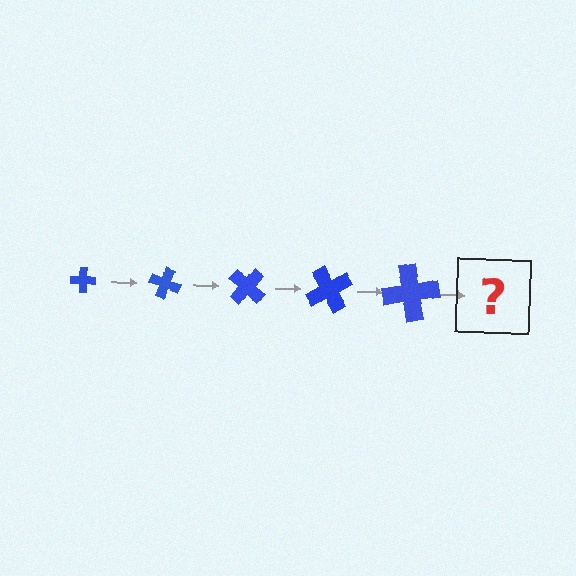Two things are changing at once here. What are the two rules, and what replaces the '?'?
The two rules are that the cross grows larger each step and it rotates 20 degrees each step. The '?' should be a cross, larger than the previous one and rotated 100 degrees from the start.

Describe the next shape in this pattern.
It should be a cross, larger than the previous one and rotated 100 degrees from the start.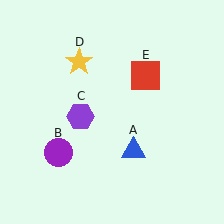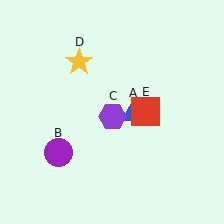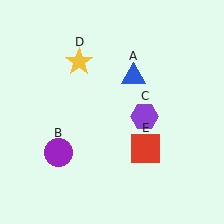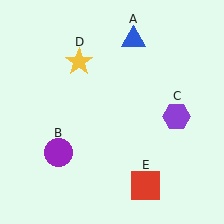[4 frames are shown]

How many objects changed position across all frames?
3 objects changed position: blue triangle (object A), purple hexagon (object C), red square (object E).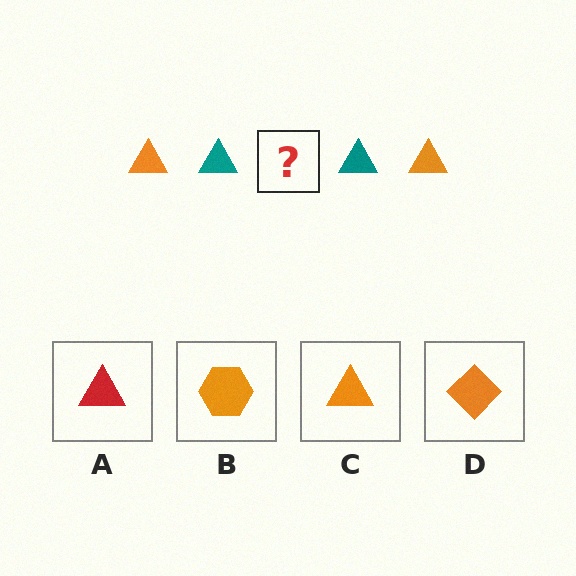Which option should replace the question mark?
Option C.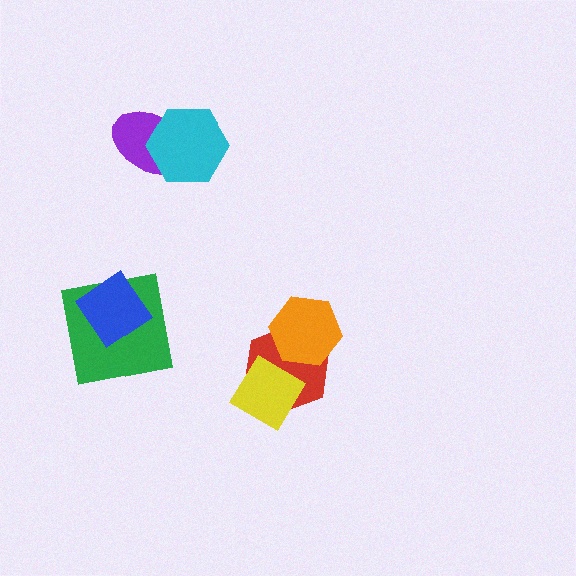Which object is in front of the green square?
The blue diamond is in front of the green square.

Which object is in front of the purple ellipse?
The cyan hexagon is in front of the purple ellipse.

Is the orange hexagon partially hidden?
No, no other shape covers it.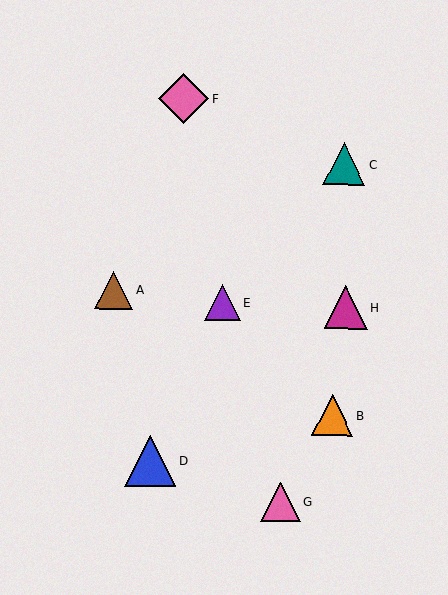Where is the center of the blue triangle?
The center of the blue triangle is at (151, 461).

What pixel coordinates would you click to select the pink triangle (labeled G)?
Click at (280, 502) to select the pink triangle G.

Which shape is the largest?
The blue triangle (labeled D) is the largest.